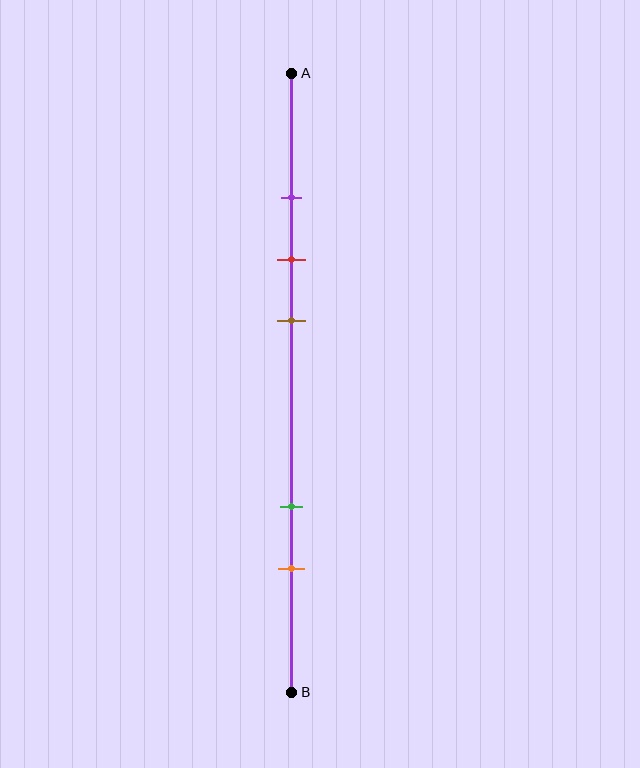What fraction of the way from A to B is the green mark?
The green mark is approximately 70% (0.7) of the way from A to B.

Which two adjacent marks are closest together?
The purple and red marks are the closest adjacent pair.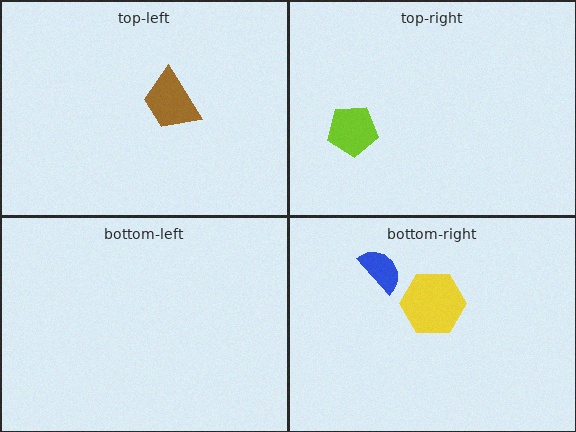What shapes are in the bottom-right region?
The blue semicircle, the yellow hexagon.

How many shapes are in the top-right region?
1.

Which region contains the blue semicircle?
The bottom-right region.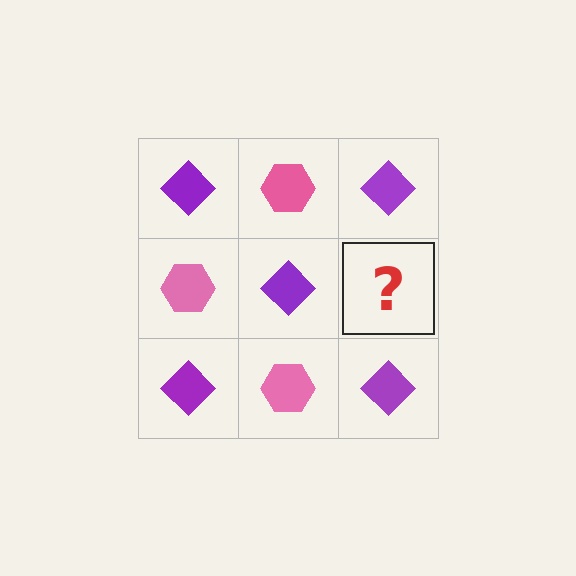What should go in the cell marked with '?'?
The missing cell should contain a pink hexagon.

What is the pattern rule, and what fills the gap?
The rule is that it alternates purple diamond and pink hexagon in a checkerboard pattern. The gap should be filled with a pink hexagon.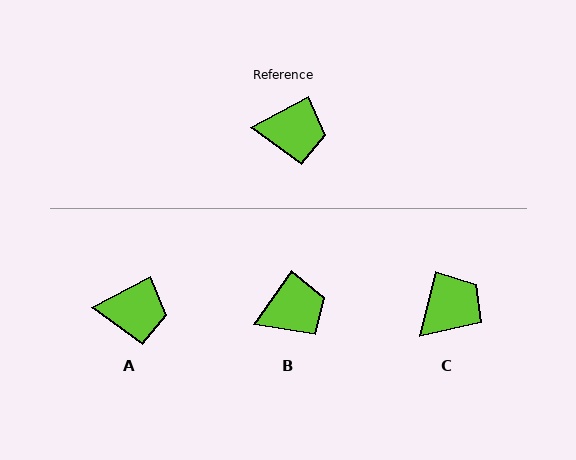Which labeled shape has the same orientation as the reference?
A.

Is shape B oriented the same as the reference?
No, it is off by about 26 degrees.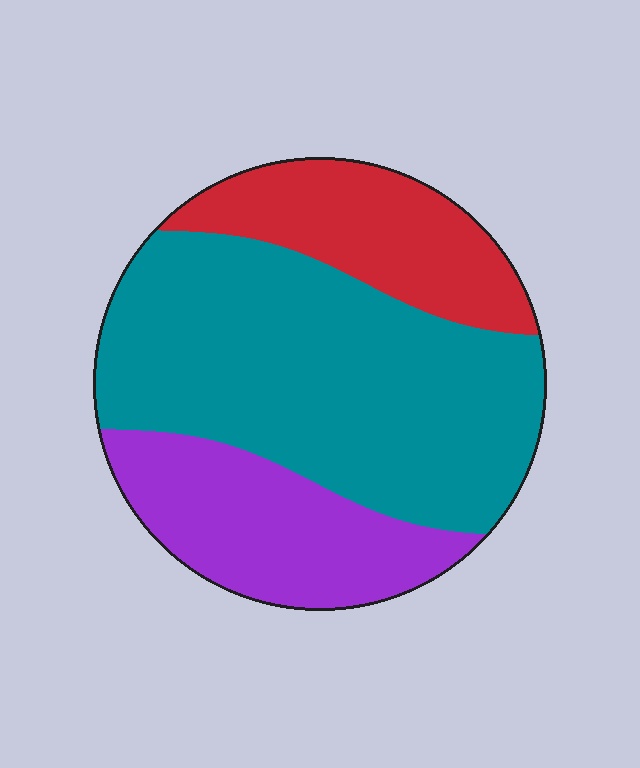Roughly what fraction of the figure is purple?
Purple covers roughly 25% of the figure.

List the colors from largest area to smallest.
From largest to smallest: teal, purple, red.